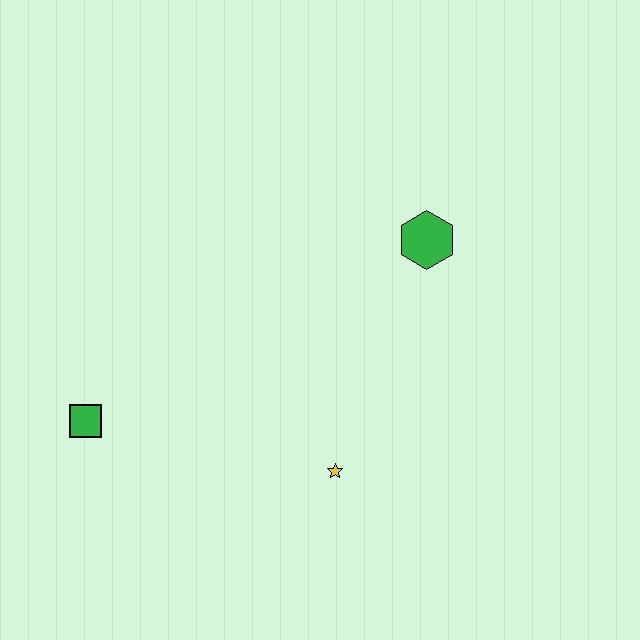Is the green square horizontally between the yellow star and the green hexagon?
No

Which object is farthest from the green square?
The green hexagon is farthest from the green square.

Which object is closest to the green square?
The yellow star is closest to the green square.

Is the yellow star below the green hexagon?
Yes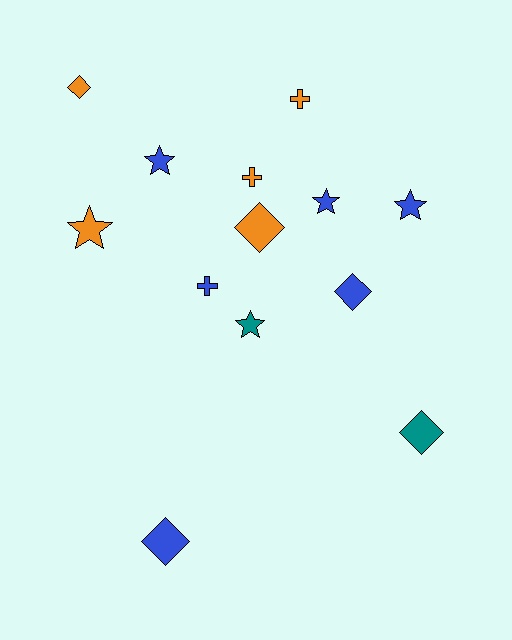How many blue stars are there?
There are 3 blue stars.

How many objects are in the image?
There are 13 objects.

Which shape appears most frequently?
Diamond, with 5 objects.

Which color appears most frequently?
Blue, with 6 objects.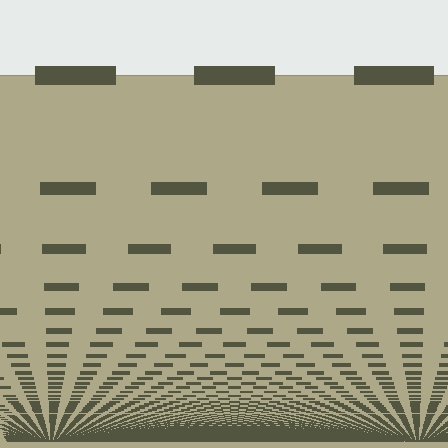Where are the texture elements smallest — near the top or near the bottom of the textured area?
Near the bottom.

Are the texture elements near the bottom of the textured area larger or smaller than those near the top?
Smaller. The gradient is inverted — elements near the bottom are smaller and denser.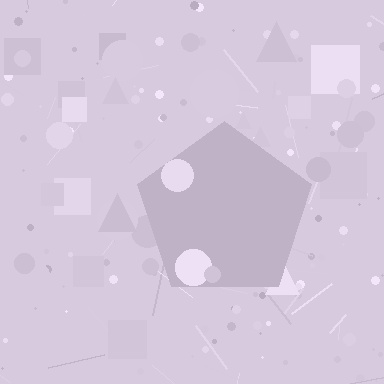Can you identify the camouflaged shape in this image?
The camouflaged shape is a pentagon.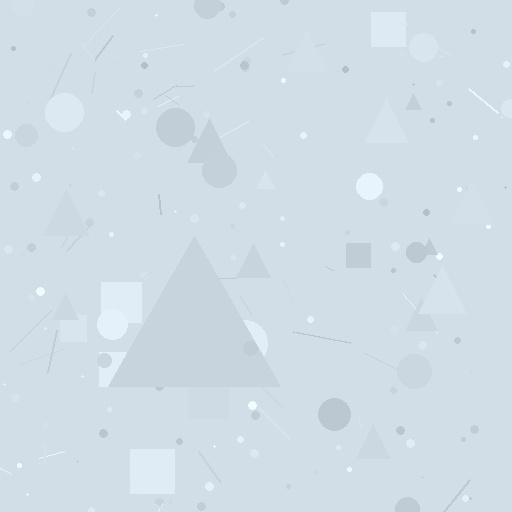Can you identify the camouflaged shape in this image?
The camouflaged shape is a triangle.